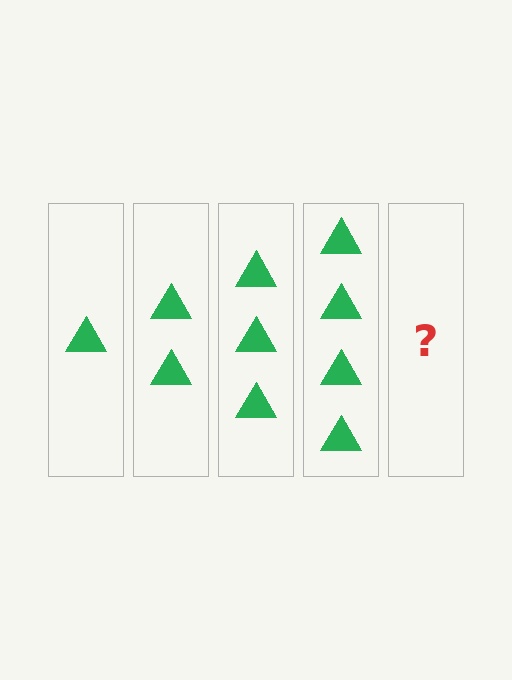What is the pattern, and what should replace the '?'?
The pattern is that each step adds one more triangle. The '?' should be 5 triangles.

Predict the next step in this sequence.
The next step is 5 triangles.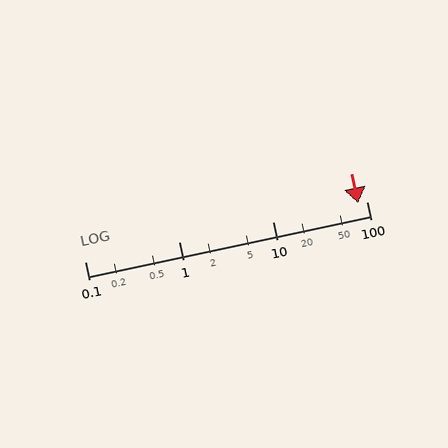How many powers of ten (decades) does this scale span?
The scale spans 3 decades, from 0.1 to 100.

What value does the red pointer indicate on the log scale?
The pointer indicates approximately 81.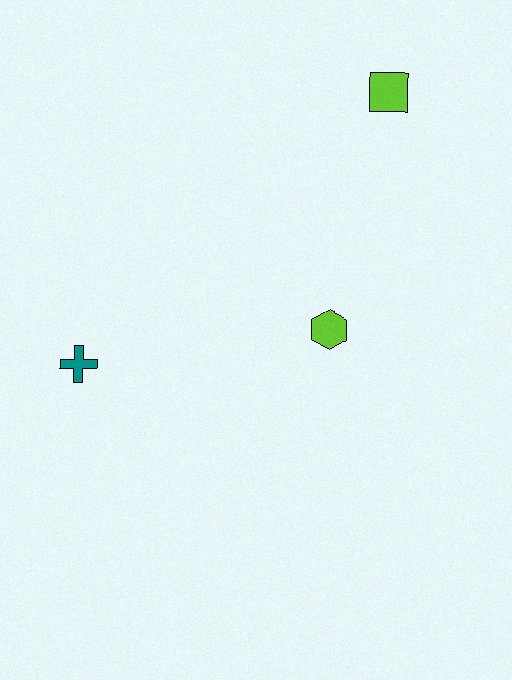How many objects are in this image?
There are 3 objects.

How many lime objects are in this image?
There are 2 lime objects.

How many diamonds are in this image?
There are no diamonds.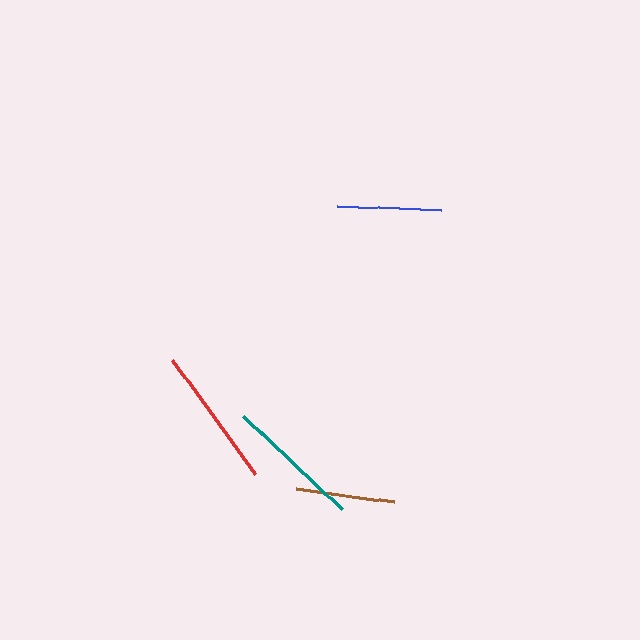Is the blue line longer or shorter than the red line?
The red line is longer than the blue line.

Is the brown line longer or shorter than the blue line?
The blue line is longer than the brown line.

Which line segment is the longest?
The red line is the longest at approximately 141 pixels.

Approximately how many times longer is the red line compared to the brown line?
The red line is approximately 1.4 times the length of the brown line.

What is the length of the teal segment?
The teal segment is approximately 136 pixels long.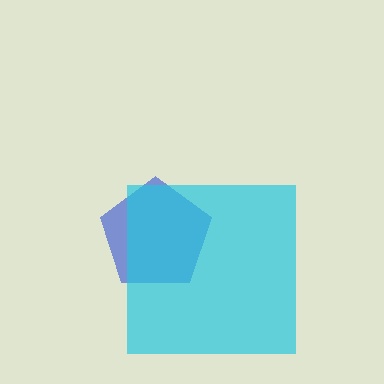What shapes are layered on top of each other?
The layered shapes are: a blue pentagon, a cyan square.